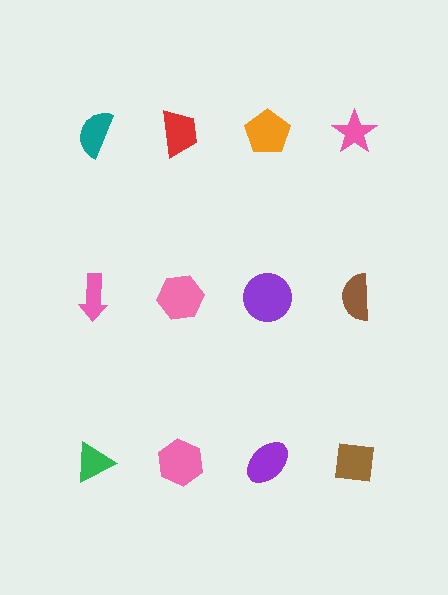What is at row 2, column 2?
A pink hexagon.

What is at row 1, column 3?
An orange pentagon.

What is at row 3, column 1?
A green triangle.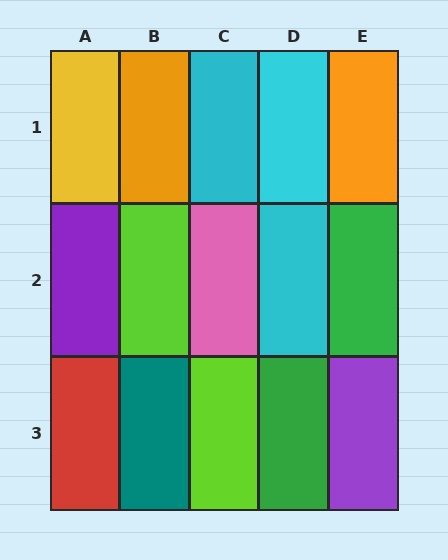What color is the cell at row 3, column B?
Teal.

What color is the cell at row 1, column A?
Yellow.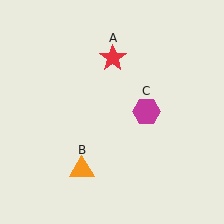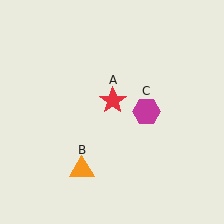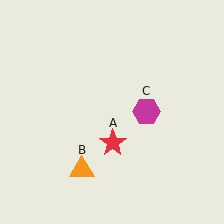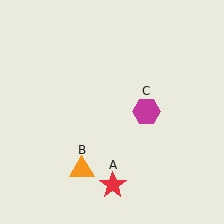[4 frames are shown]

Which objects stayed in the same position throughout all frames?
Orange triangle (object B) and magenta hexagon (object C) remained stationary.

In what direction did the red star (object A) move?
The red star (object A) moved down.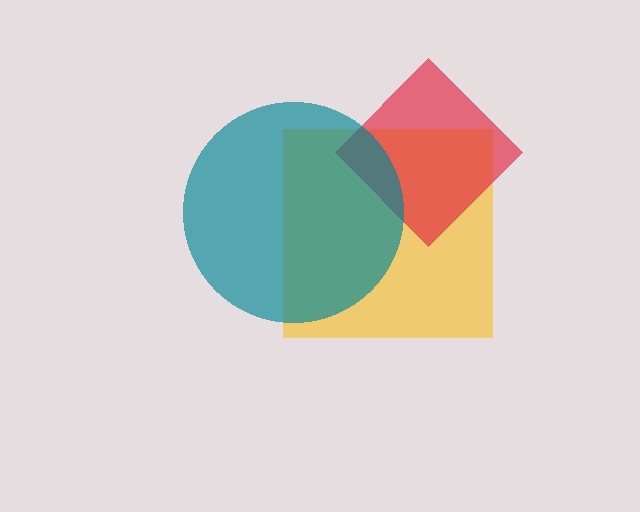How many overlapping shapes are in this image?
There are 3 overlapping shapes in the image.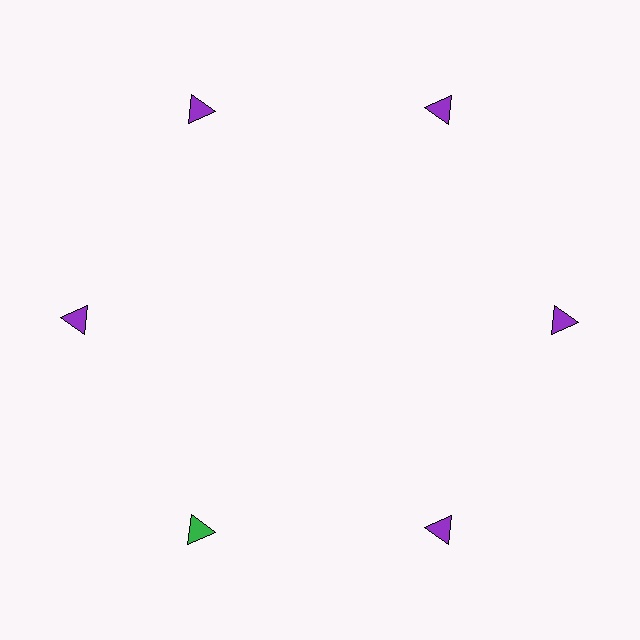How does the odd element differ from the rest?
It has a different color: green instead of purple.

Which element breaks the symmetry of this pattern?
The green triangle at roughly the 7 o'clock position breaks the symmetry. All other shapes are purple triangles.